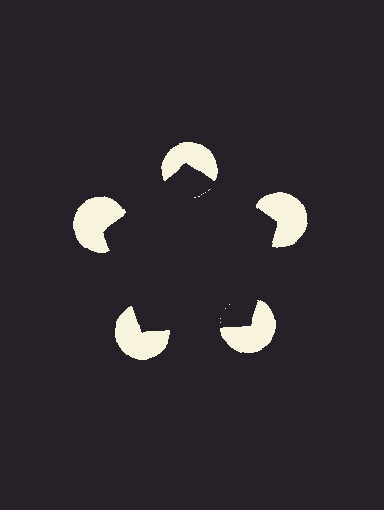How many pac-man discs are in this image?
There are 5 — one at each vertex of the illusory pentagon.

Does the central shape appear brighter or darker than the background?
It typically appears slightly darker than the background, even though no actual brightness change is drawn.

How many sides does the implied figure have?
5 sides.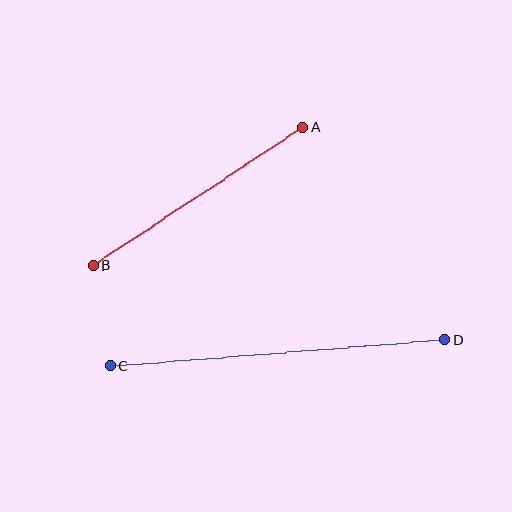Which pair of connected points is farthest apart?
Points C and D are farthest apart.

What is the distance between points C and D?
The distance is approximately 336 pixels.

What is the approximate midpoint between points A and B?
The midpoint is at approximately (198, 196) pixels.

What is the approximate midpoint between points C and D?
The midpoint is at approximately (278, 353) pixels.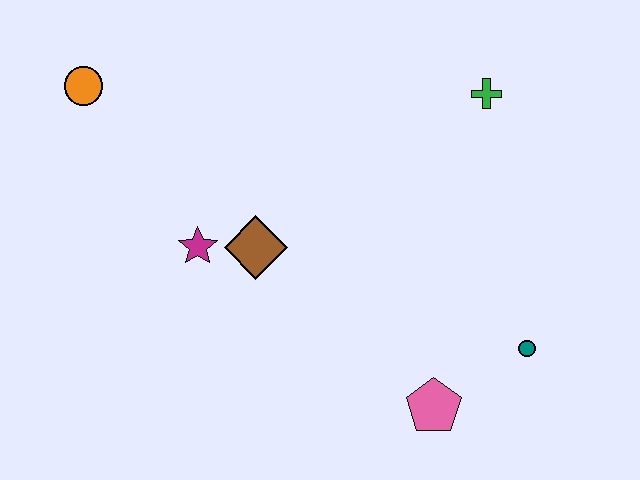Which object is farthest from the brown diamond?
The teal circle is farthest from the brown diamond.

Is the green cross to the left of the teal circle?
Yes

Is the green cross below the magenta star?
No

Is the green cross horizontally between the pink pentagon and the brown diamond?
No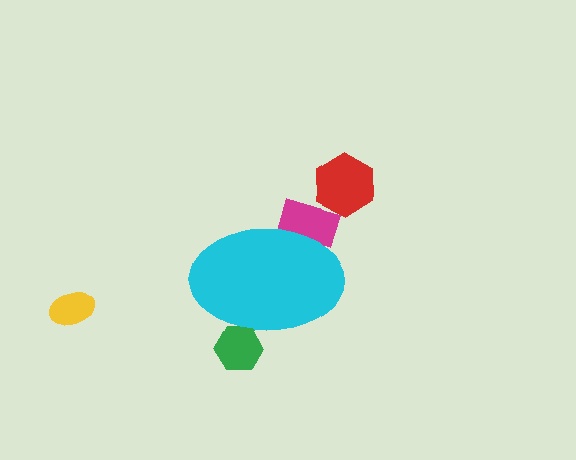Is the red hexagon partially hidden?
No, the red hexagon is fully visible.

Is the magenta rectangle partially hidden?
Yes, the magenta rectangle is partially hidden behind the cyan ellipse.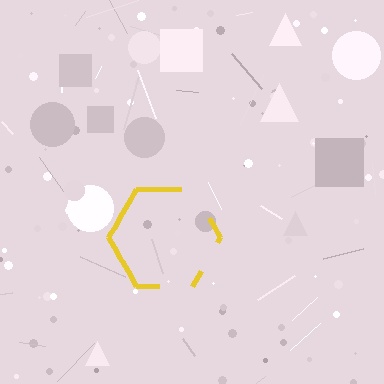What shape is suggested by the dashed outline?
The dashed outline suggests a hexagon.